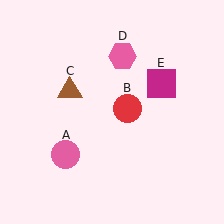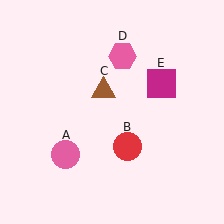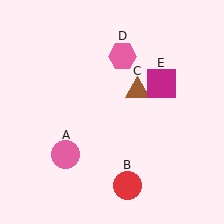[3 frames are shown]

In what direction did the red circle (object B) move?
The red circle (object B) moved down.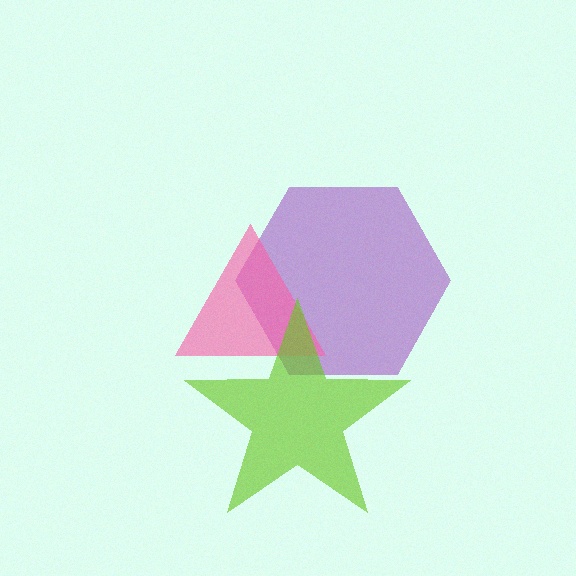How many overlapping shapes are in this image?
There are 3 overlapping shapes in the image.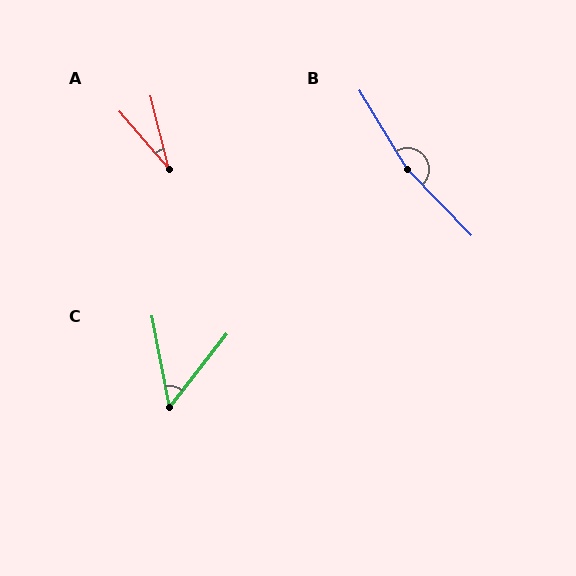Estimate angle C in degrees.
Approximately 49 degrees.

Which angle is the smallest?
A, at approximately 26 degrees.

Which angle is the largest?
B, at approximately 167 degrees.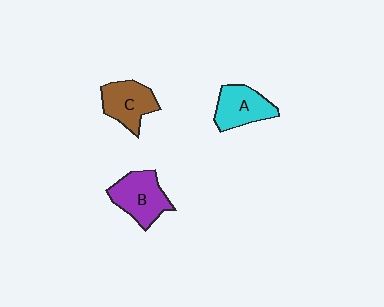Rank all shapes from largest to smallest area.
From largest to smallest: B (purple), A (cyan), C (brown).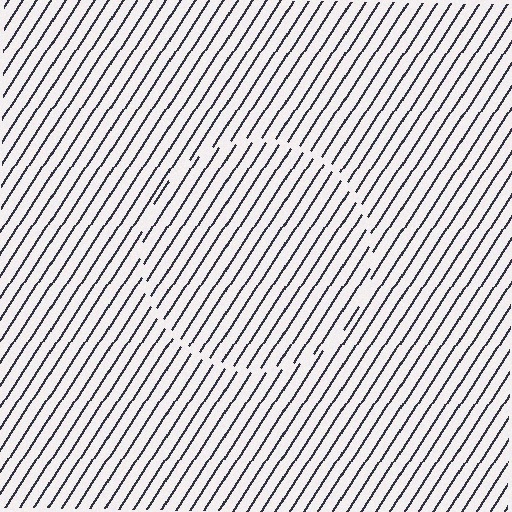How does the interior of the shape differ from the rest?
The interior of the shape contains the same grating, shifted by half a period — the contour is defined by the phase discontinuity where line-ends from the inner and outer gratings abut.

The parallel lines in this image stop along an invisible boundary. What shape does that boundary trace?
An illusory circle. The interior of the shape contains the same grating, shifted by half a period — the contour is defined by the phase discontinuity where line-ends from the inner and outer gratings abut.